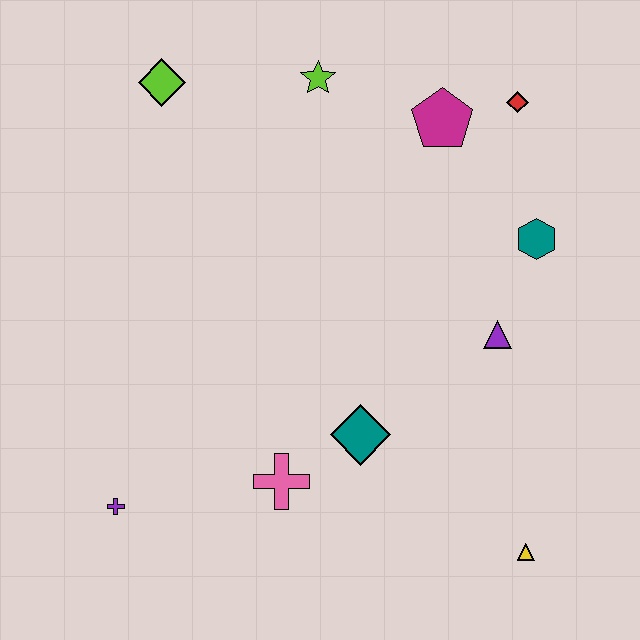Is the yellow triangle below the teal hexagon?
Yes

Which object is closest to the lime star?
The magenta pentagon is closest to the lime star.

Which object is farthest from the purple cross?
The red diamond is farthest from the purple cross.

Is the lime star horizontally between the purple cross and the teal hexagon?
Yes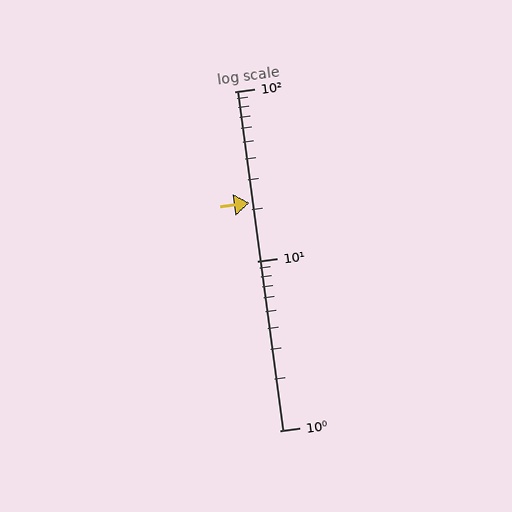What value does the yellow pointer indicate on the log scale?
The pointer indicates approximately 22.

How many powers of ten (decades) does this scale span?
The scale spans 2 decades, from 1 to 100.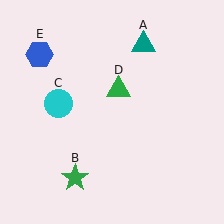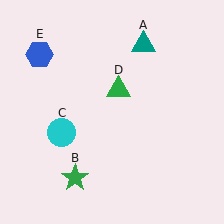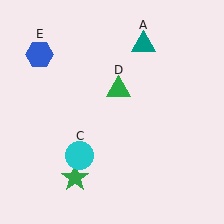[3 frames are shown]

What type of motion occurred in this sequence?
The cyan circle (object C) rotated counterclockwise around the center of the scene.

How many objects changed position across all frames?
1 object changed position: cyan circle (object C).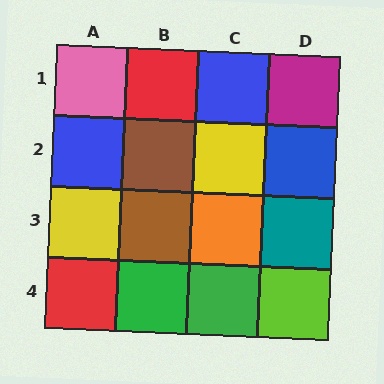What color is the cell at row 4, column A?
Red.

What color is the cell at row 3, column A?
Yellow.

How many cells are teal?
1 cell is teal.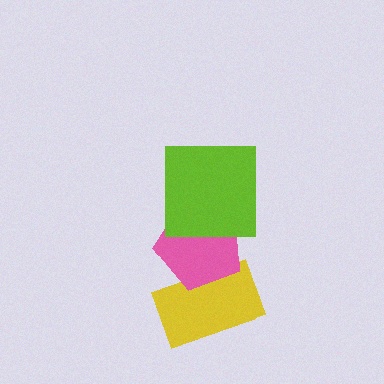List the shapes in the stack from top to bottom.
From top to bottom: the lime square, the pink pentagon, the yellow rectangle.